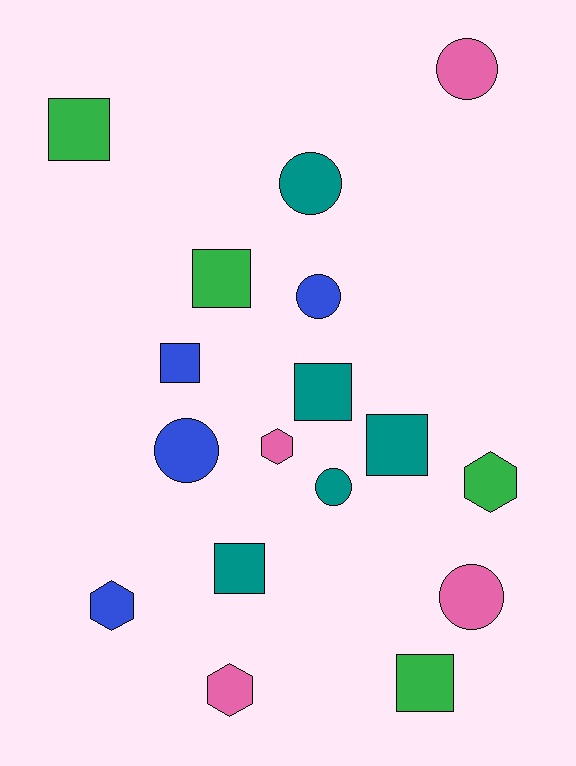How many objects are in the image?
There are 17 objects.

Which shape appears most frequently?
Square, with 7 objects.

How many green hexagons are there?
There is 1 green hexagon.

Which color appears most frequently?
Teal, with 5 objects.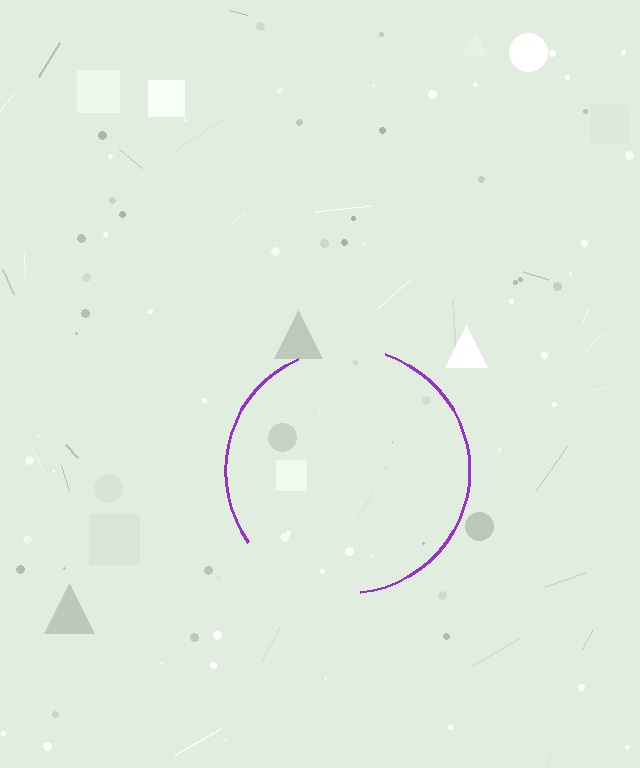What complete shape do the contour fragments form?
The contour fragments form a circle.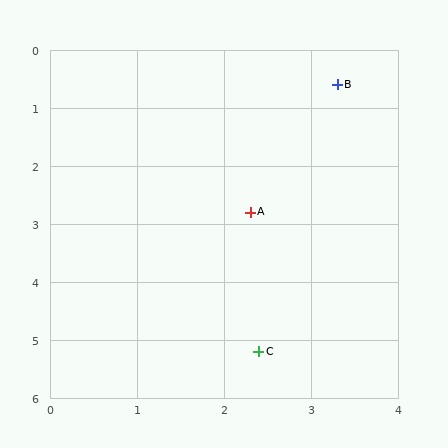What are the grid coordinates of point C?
Point C is at approximately (2.4, 5.2).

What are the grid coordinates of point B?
Point B is at approximately (3.3, 0.6).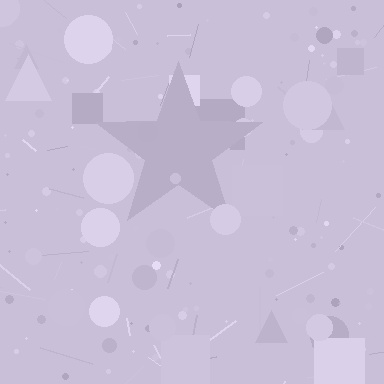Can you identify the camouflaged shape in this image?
The camouflaged shape is a star.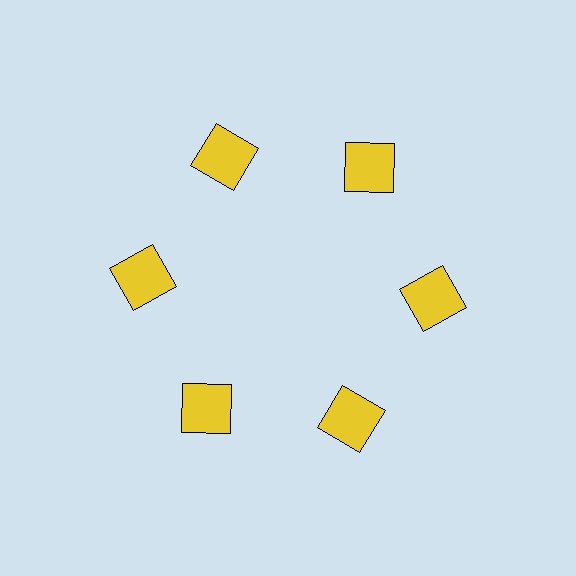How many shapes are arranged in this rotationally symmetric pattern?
There are 6 shapes, arranged in 6 groups of 1.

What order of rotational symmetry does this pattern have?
This pattern has 6-fold rotational symmetry.